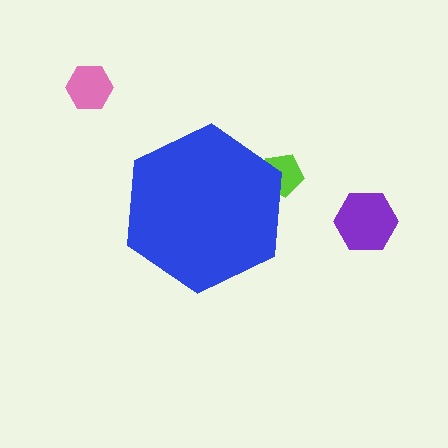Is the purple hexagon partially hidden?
No, the purple hexagon is fully visible.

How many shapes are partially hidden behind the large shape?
1 shape is partially hidden.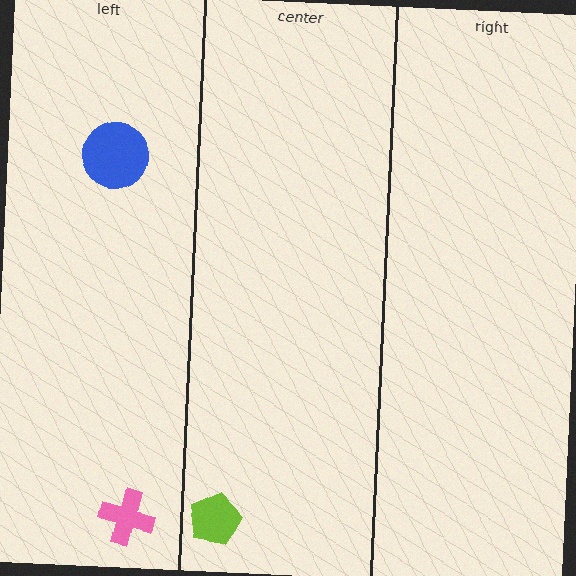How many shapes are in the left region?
2.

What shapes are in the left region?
The blue circle, the pink cross.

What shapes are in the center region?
The lime pentagon.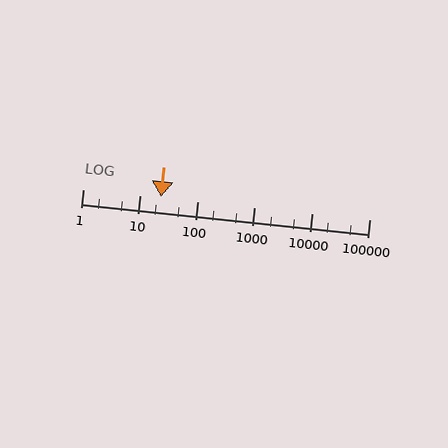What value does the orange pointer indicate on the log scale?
The pointer indicates approximately 23.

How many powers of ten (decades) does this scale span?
The scale spans 5 decades, from 1 to 100000.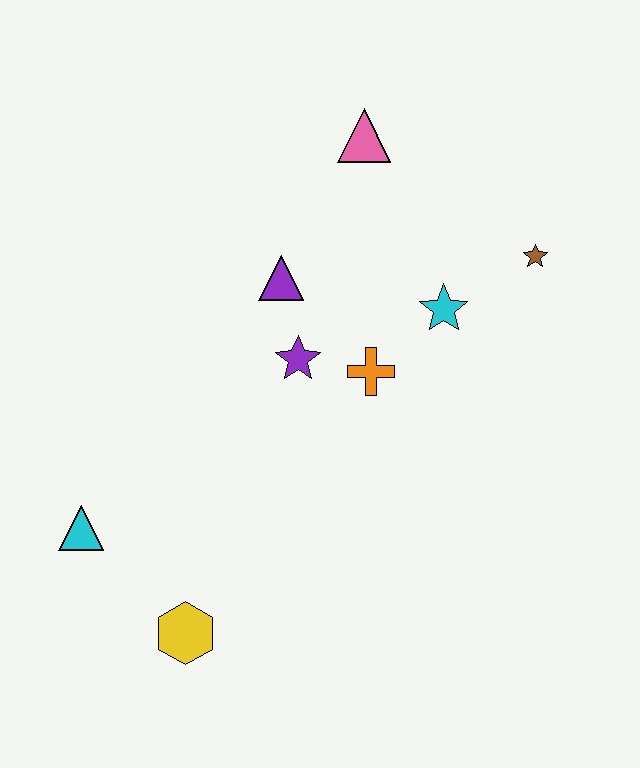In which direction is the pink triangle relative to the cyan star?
The pink triangle is above the cyan star.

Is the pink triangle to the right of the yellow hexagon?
Yes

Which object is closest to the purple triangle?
The purple star is closest to the purple triangle.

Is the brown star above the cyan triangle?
Yes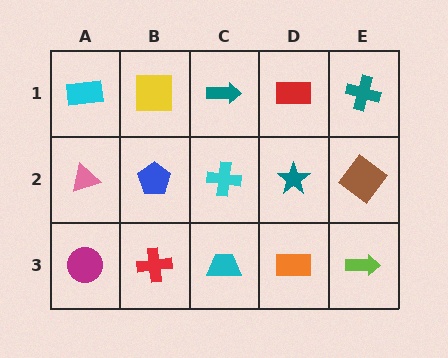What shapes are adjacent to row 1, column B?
A blue pentagon (row 2, column B), a cyan rectangle (row 1, column A), a teal arrow (row 1, column C).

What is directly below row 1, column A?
A pink triangle.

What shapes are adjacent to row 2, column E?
A teal cross (row 1, column E), a lime arrow (row 3, column E), a teal star (row 2, column D).